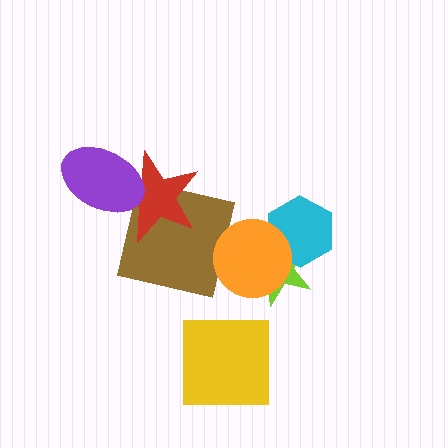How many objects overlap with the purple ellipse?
1 object overlaps with the purple ellipse.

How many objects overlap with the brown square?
1 object overlaps with the brown square.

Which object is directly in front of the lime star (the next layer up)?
The cyan hexagon is directly in front of the lime star.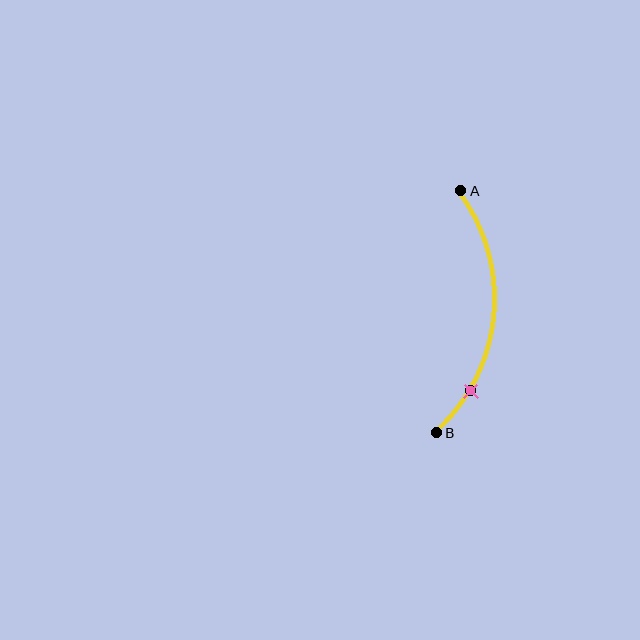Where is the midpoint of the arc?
The arc midpoint is the point on the curve farthest from the straight line joining A and B. It sits to the right of that line.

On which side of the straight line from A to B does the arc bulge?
The arc bulges to the right of the straight line connecting A and B.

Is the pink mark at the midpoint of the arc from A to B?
No. The pink mark lies on the arc but is closer to endpoint B. The arc midpoint would be at the point on the curve equidistant along the arc from both A and B.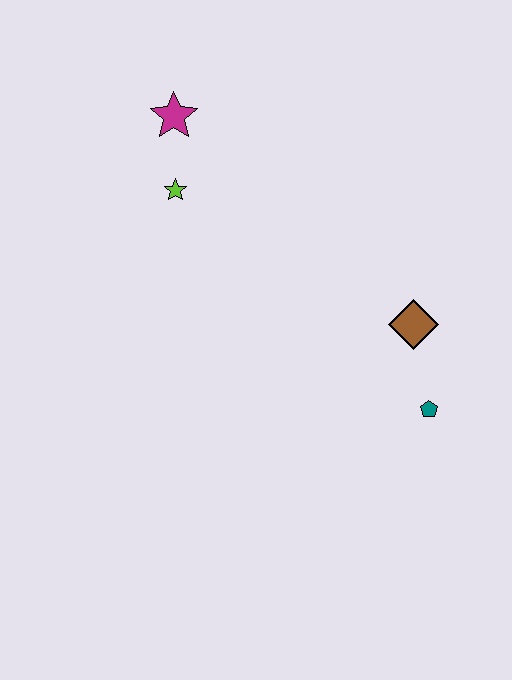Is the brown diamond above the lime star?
No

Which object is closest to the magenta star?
The lime star is closest to the magenta star.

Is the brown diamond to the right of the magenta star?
Yes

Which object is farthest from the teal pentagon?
The magenta star is farthest from the teal pentagon.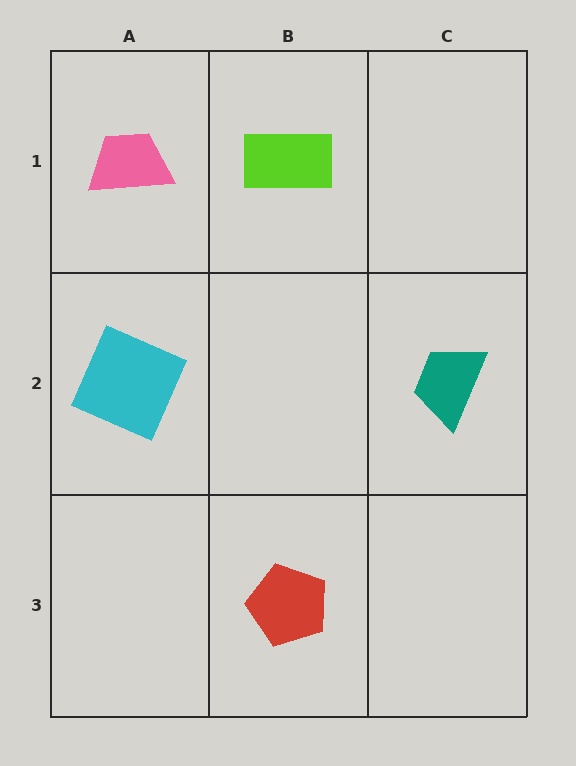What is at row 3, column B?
A red pentagon.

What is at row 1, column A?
A pink trapezoid.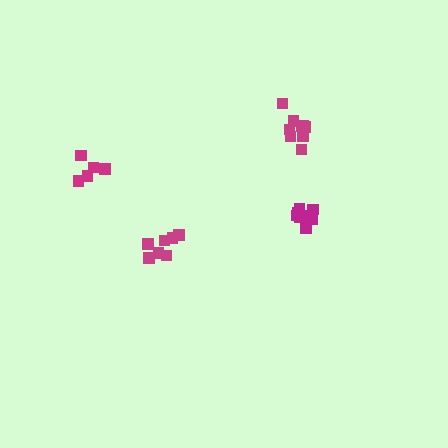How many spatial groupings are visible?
There are 4 spatial groupings.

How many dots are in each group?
Group 1: 9 dots, Group 2: 8 dots, Group 3: 7 dots, Group 4: 6 dots (30 total).